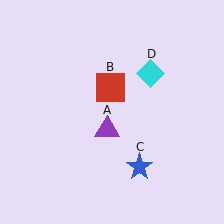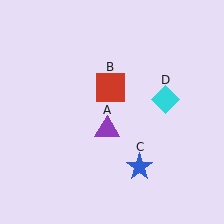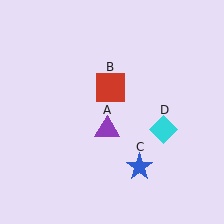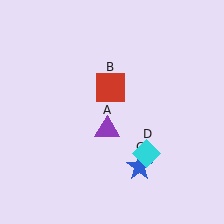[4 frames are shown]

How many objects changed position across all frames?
1 object changed position: cyan diamond (object D).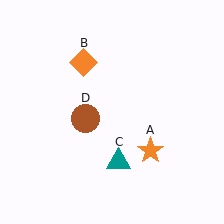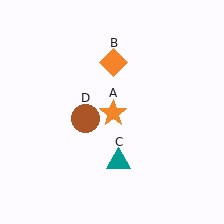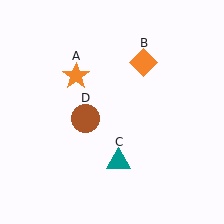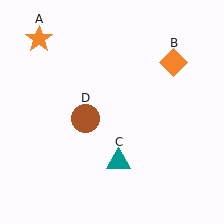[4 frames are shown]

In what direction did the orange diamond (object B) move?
The orange diamond (object B) moved right.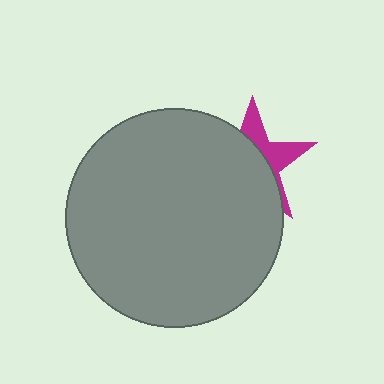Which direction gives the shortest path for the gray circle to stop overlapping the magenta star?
Moving toward the lower-left gives the shortest separation.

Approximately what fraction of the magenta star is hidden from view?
Roughly 65% of the magenta star is hidden behind the gray circle.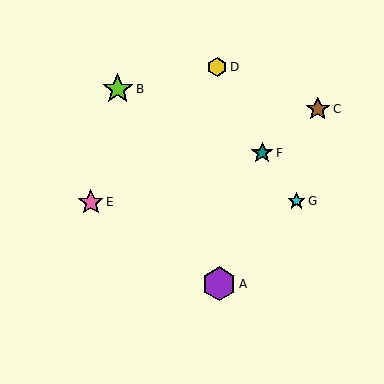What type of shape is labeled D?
Shape D is a yellow hexagon.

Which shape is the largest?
The purple hexagon (labeled A) is the largest.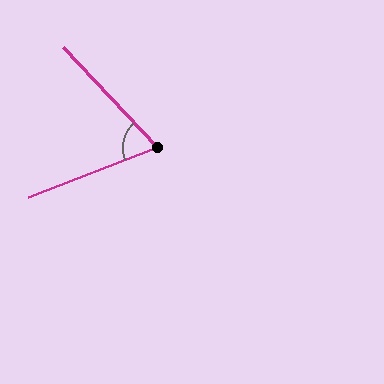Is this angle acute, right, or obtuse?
It is acute.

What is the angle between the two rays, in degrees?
Approximately 68 degrees.